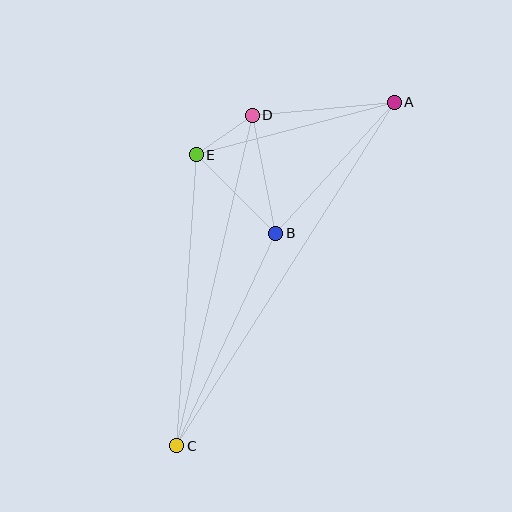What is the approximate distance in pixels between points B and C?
The distance between B and C is approximately 234 pixels.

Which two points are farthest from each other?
Points A and C are farthest from each other.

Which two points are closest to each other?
Points D and E are closest to each other.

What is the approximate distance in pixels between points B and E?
The distance between B and E is approximately 112 pixels.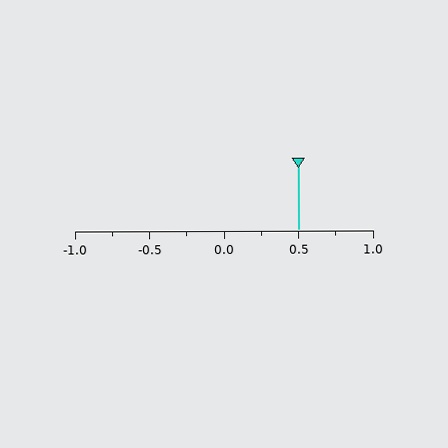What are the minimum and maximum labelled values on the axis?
The axis runs from -1.0 to 1.0.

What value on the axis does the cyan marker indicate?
The marker indicates approximately 0.5.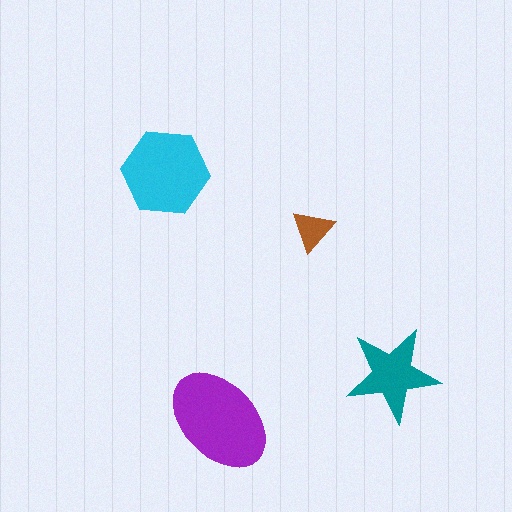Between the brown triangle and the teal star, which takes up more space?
The teal star.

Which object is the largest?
The purple ellipse.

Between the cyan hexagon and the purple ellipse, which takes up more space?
The purple ellipse.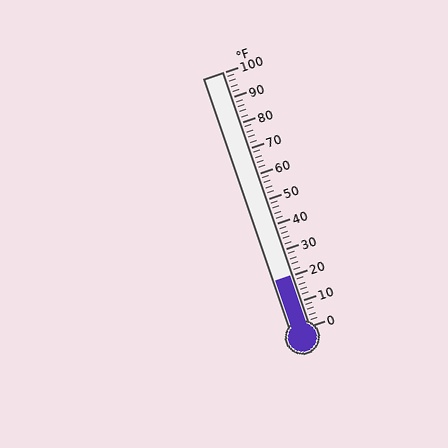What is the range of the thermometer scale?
The thermometer scale ranges from 0°F to 100°F.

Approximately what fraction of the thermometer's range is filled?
The thermometer is filled to approximately 20% of its range.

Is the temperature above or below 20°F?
The temperature is at 20°F.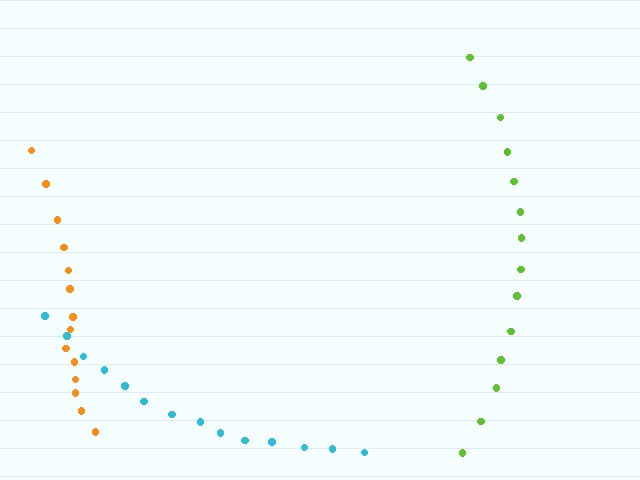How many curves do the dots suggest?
There are 3 distinct paths.